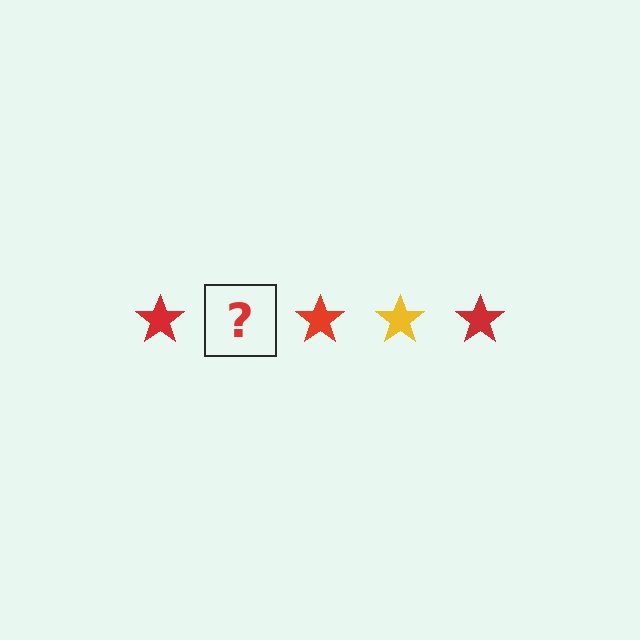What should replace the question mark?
The question mark should be replaced with a yellow star.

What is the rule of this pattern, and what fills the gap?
The rule is that the pattern cycles through red, yellow stars. The gap should be filled with a yellow star.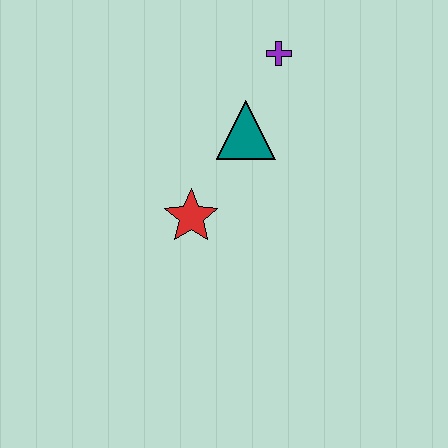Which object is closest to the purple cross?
The teal triangle is closest to the purple cross.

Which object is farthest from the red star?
The purple cross is farthest from the red star.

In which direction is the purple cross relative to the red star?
The purple cross is above the red star.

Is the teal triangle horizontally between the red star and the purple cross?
Yes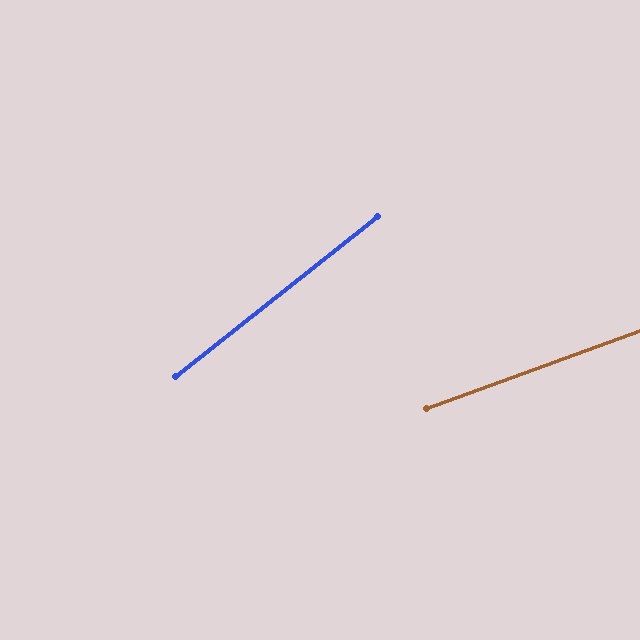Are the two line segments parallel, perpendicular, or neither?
Neither parallel nor perpendicular — they differ by about 18°.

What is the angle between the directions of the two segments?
Approximately 18 degrees.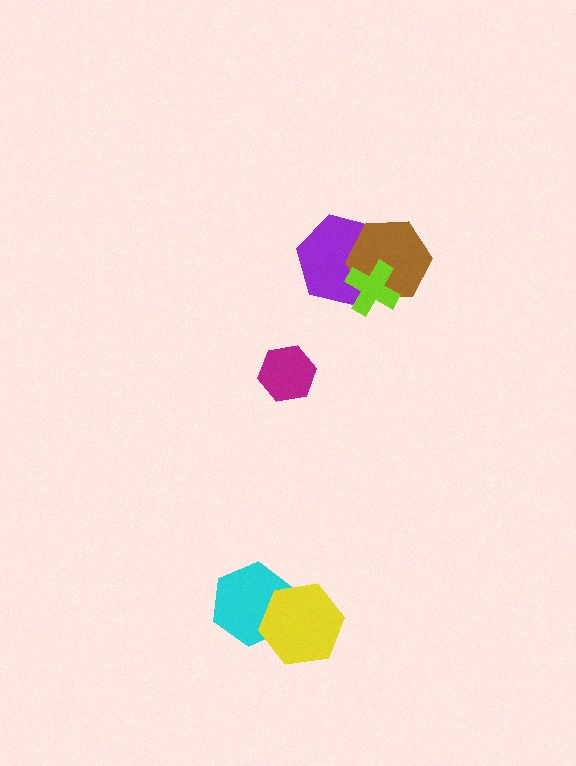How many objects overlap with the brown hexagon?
2 objects overlap with the brown hexagon.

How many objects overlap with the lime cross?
2 objects overlap with the lime cross.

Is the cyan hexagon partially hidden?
Yes, it is partially covered by another shape.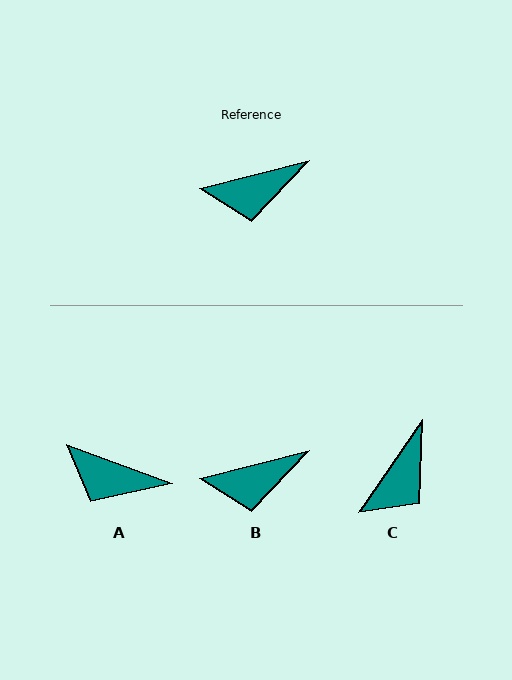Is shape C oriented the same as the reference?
No, it is off by about 42 degrees.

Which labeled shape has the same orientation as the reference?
B.